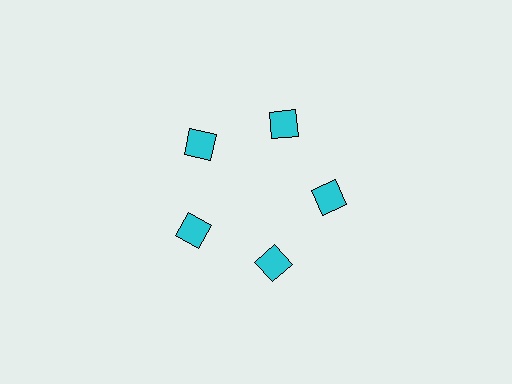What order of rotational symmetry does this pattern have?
This pattern has 5-fold rotational symmetry.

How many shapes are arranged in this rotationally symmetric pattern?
There are 5 shapes, arranged in 5 groups of 1.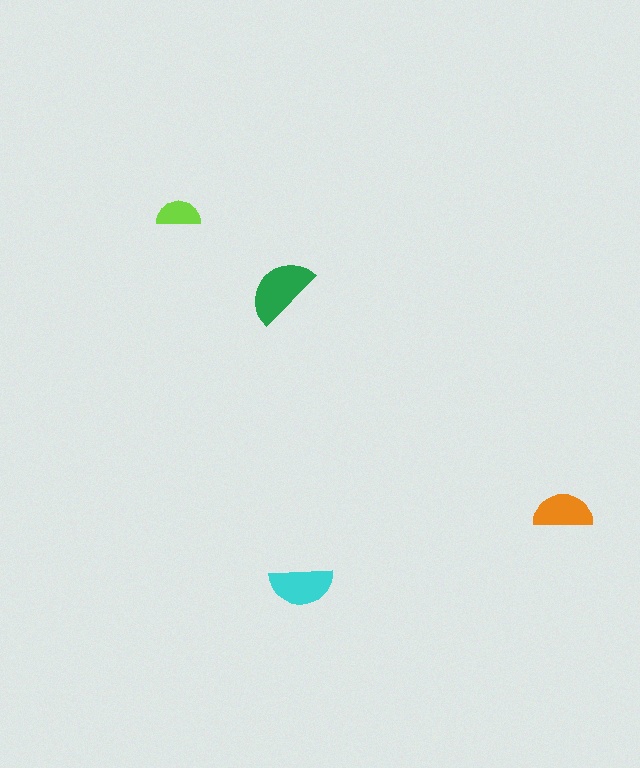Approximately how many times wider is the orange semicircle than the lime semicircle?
About 1.5 times wider.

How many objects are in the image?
There are 4 objects in the image.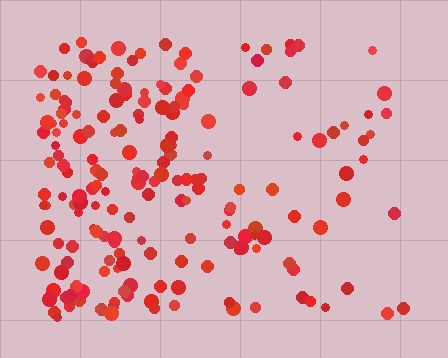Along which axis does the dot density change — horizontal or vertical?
Horizontal.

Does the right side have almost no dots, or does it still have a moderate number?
Still a moderate number, just noticeably fewer than the left.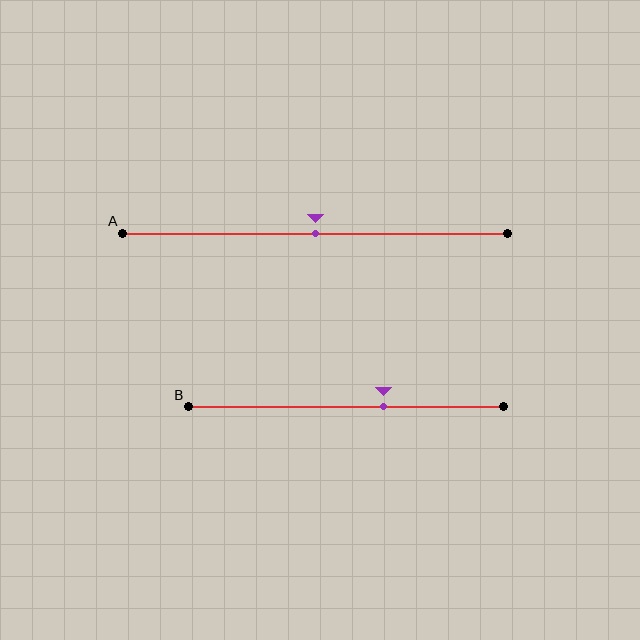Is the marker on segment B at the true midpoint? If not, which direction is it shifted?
No, the marker on segment B is shifted to the right by about 12% of the segment length.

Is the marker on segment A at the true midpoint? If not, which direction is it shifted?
Yes, the marker on segment A is at the true midpoint.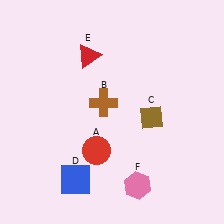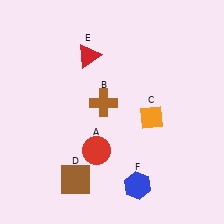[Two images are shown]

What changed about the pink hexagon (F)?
In Image 1, F is pink. In Image 2, it changed to blue.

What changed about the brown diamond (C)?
In Image 1, C is brown. In Image 2, it changed to orange.